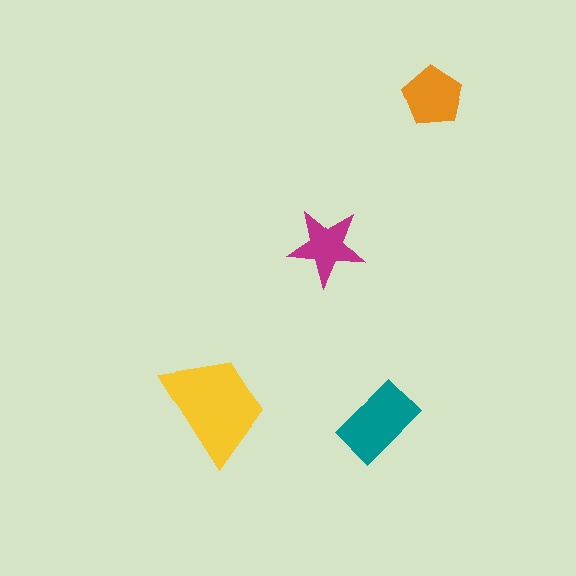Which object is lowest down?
The teal rectangle is bottommost.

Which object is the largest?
The yellow trapezoid.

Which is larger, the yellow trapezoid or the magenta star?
The yellow trapezoid.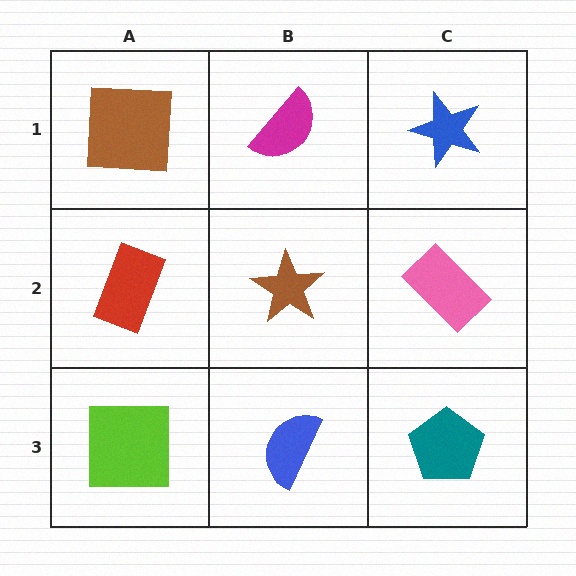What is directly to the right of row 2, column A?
A brown star.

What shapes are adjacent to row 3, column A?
A red rectangle (row 2, column A), a blue semicircle (row 3, column B).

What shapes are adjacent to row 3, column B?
A brown star (row 2, column B), a lime square (row 3, column A), a teal pentagon (row 3, column C).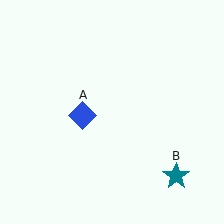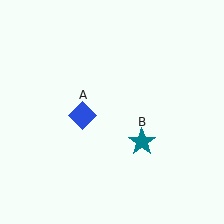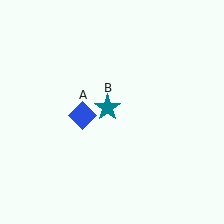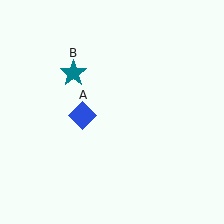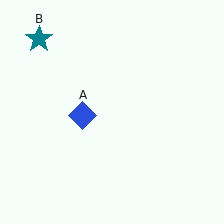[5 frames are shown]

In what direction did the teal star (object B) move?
The teal star (object B) moved up and to the left.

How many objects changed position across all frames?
1 object changed position: teal star (object B).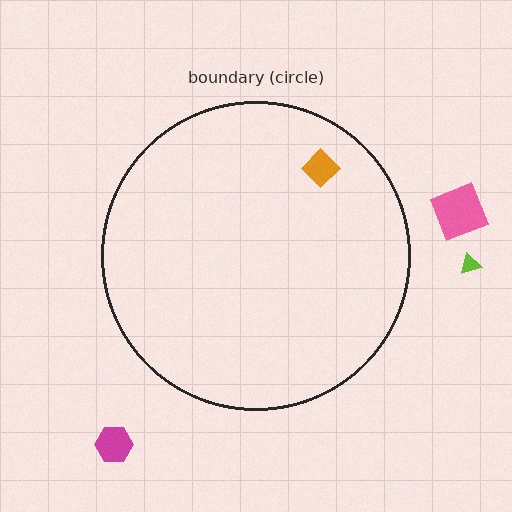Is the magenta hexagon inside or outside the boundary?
Outside.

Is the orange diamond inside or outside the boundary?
Inside.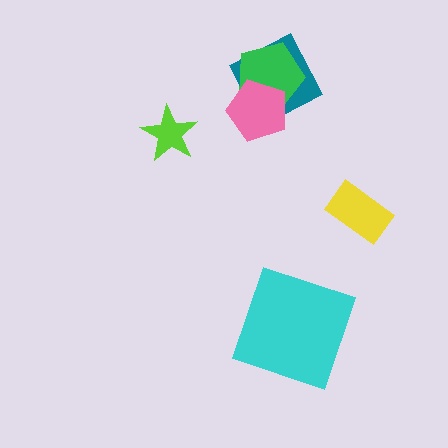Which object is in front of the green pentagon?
The pink pentagon is in front of the green pentagon.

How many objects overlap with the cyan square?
0 objects overlap with the cyan square.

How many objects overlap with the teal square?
2 objects overlap with the teal square.